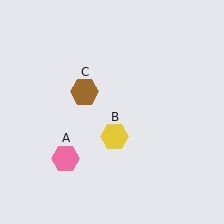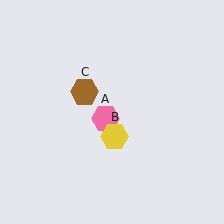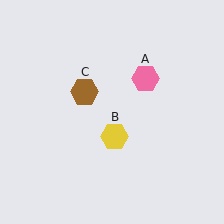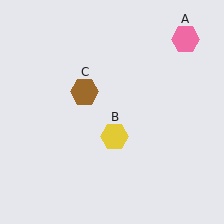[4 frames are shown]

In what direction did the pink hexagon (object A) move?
The pink hexagon (object A) moved up and to the right.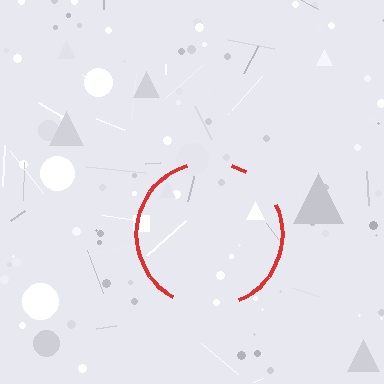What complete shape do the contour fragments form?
The contour fragments form a circle.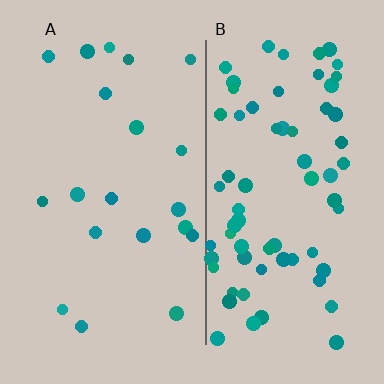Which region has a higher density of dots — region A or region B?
B (the right).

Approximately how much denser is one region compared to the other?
Approximately 3.5× — region B over region A.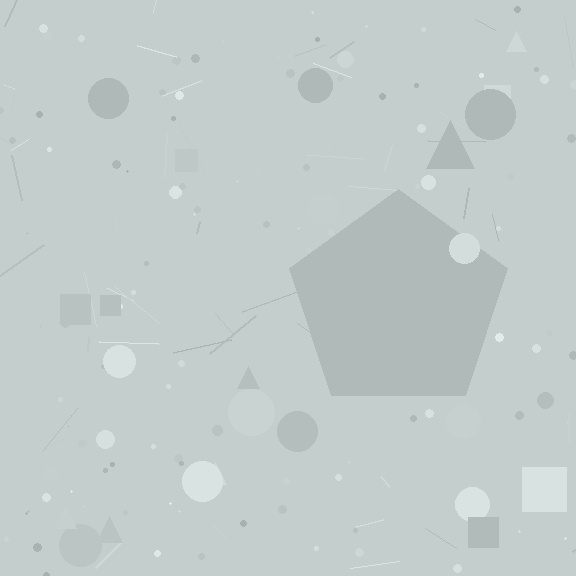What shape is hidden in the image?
A pentagon is hidden in the image.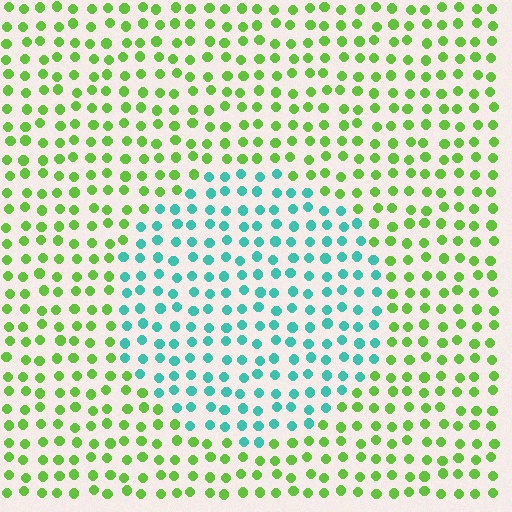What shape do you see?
I see a circle.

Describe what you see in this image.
The image is filled with small lime elements in a uniform arrangement. A circle-shaped region is visible where the elements are tinted to a slightly different hue, forming a subtle color boundary.